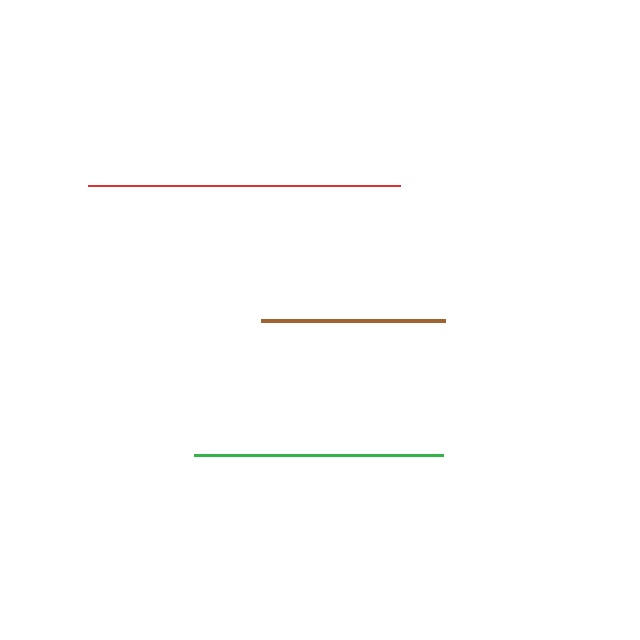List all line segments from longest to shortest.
From longest to shortest: red, green, brown.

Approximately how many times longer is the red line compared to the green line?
The red line is approximately 1.3 times the length of the green line.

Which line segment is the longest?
The red line is the longest at approximately 312 pixels.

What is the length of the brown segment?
The brown segment is approximately 184 pixels long.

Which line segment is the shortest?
The brown line is the shortest at approximately 184 pixels.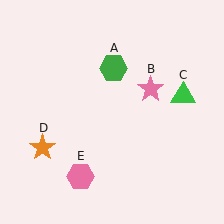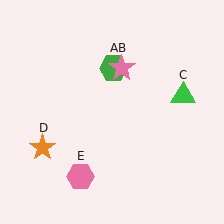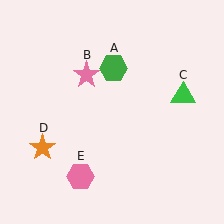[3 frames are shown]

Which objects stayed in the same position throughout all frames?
Green hexagon (object A) and green triangle (object C) and orange star (object D) and pink hexagon (object E) remained stationary.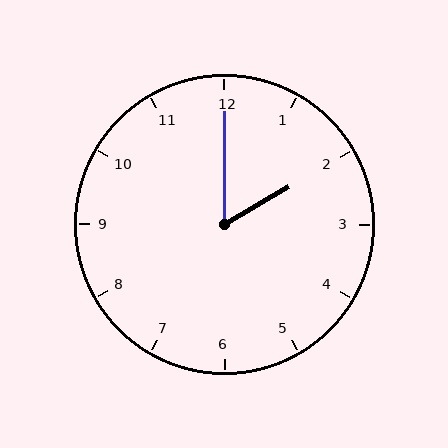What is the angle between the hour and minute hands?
Approximately 60 degrees.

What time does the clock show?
2:00.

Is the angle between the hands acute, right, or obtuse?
It is acute.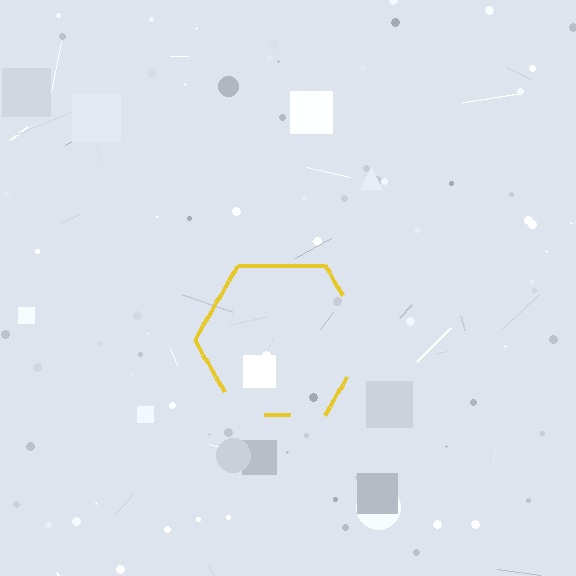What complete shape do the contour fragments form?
The contour fragments form a hexagon.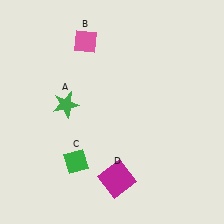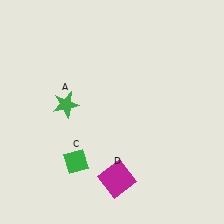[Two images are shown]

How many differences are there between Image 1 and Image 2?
There is 1 difference between the two images.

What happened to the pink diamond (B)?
The pink diamond (B) was removed in Image 2. It was in the top-left area of Image 1.